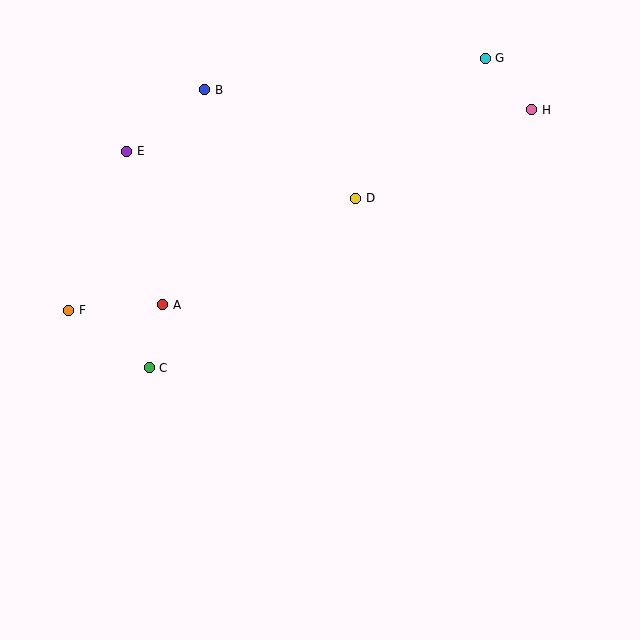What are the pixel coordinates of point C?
Point C is at (149, 368).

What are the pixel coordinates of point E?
Point E is at (127, 151).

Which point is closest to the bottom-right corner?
Point D is closest to the bottom-right corner.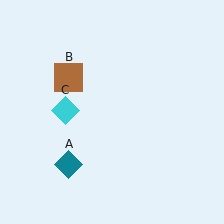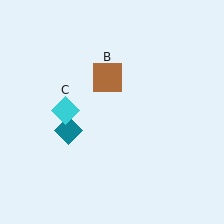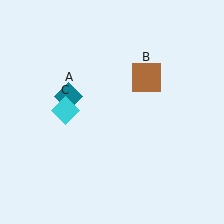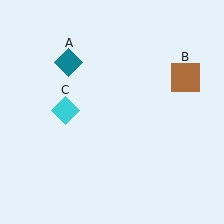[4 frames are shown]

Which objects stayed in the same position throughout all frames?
Cyan diamond (object C) remained stationary.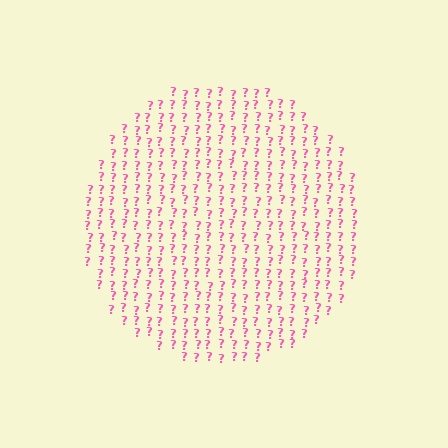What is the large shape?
The large shape is a circle.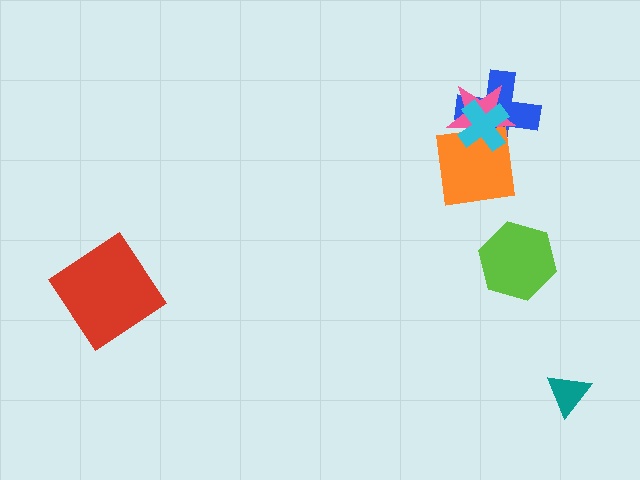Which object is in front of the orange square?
The cyan cross is in front of the orange square.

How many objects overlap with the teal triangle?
0 objects overlap with the teal triangle.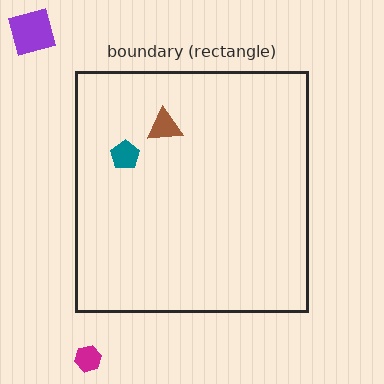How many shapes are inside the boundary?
2 inside, 2 outside.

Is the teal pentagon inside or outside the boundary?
Inside.